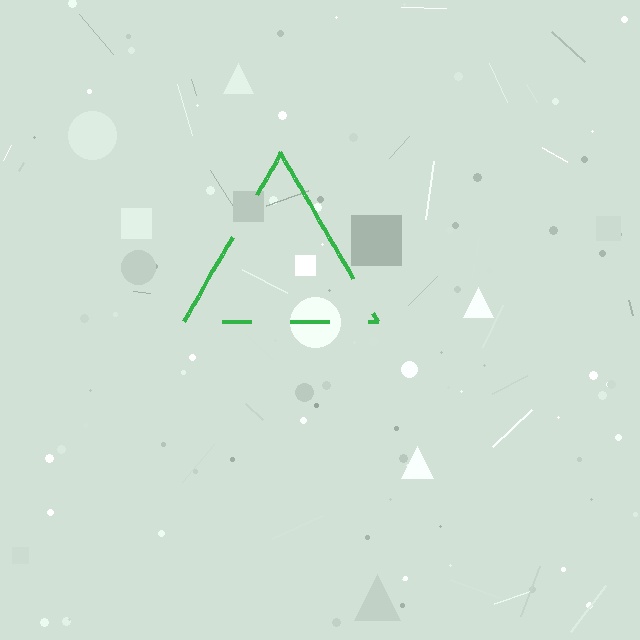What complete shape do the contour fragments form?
The contour fragments form a triangle.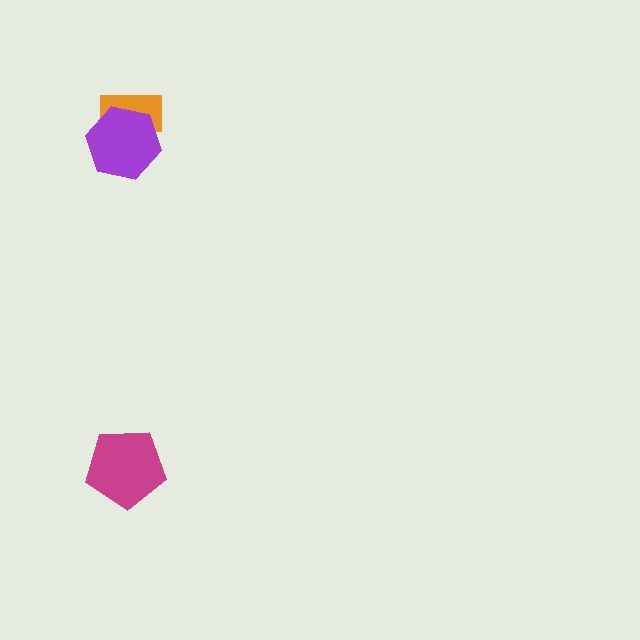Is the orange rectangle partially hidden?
Yes, it is partially covered by another shape.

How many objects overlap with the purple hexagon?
1 object overlaps with the purple hexagon.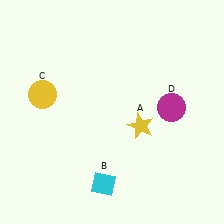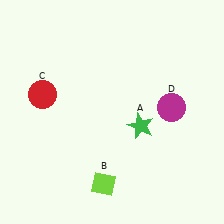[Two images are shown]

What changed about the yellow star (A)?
In Image 1, A is yellow. In Image 2, it changed to green.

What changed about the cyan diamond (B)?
In Image 1, B is cyan. In Image 2, it changed to lime.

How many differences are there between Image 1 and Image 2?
There are 3 differences between the two images.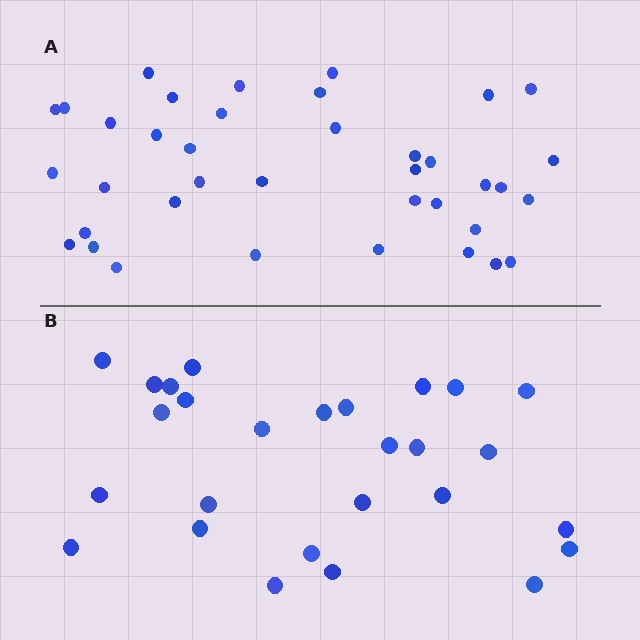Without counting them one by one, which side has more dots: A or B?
Region A (the top region) has more dots.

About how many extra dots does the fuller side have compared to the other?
Region A has roughly 12 or so more dots than region B.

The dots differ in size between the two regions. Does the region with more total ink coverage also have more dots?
No. Region B has more total ink coverage because its dots are larger, but region A actually contains more individual dots. Total area can be misleading — the number of items is what matters here.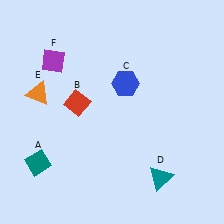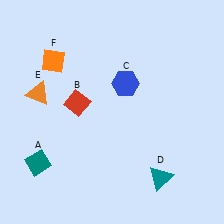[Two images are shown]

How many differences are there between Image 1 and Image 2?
There is 1 difference between the two images.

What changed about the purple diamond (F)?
In Image 1, F is purple. In Image 2, it changed to orange.